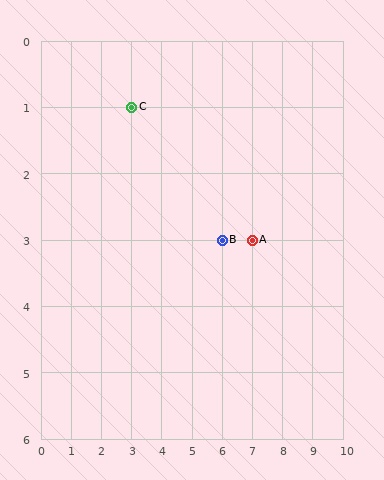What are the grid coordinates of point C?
Point C is at grid coordinates (3, 1).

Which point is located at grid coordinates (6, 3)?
Point B is at (6, 3).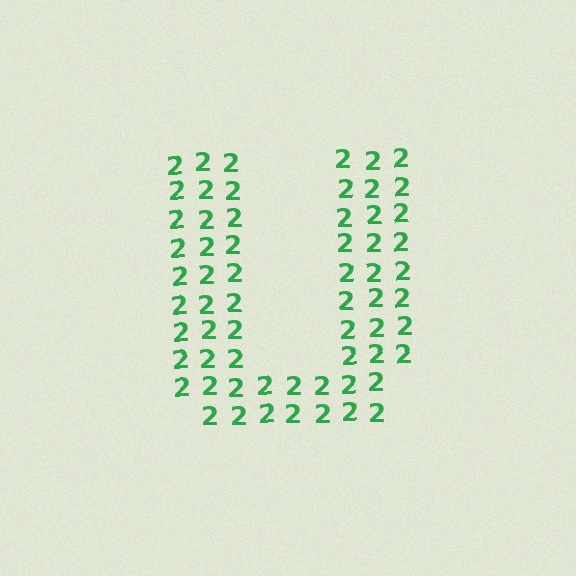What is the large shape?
The large shape is the letter U.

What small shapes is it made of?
It is made of small digit 2's.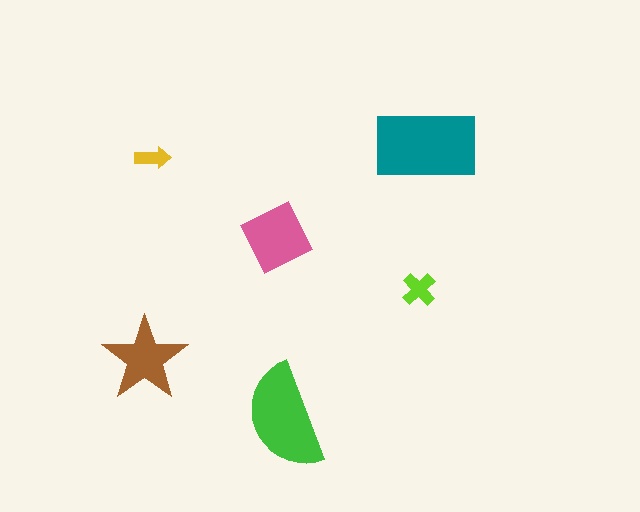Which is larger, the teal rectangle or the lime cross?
The teal rectangle.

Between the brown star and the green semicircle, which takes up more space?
The green semicircle.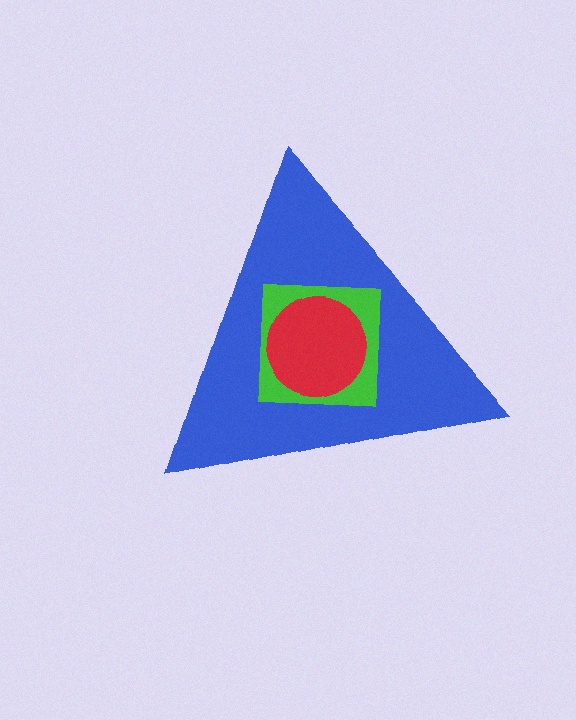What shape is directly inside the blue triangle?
The green square.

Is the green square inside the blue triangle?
Yes.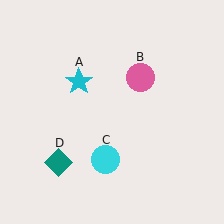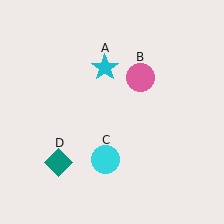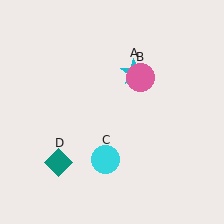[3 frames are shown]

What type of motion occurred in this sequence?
The cyan star (object A) rotated clockwise around the center of the scene.